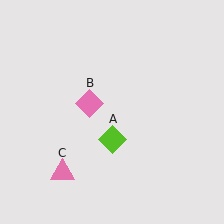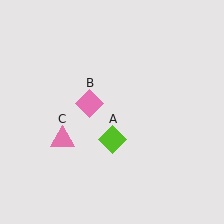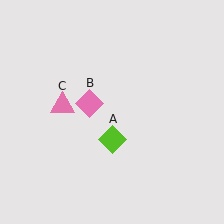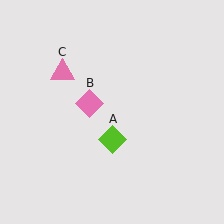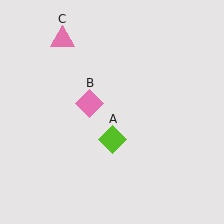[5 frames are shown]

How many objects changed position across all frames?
1 object changed position: pink triangle (object C).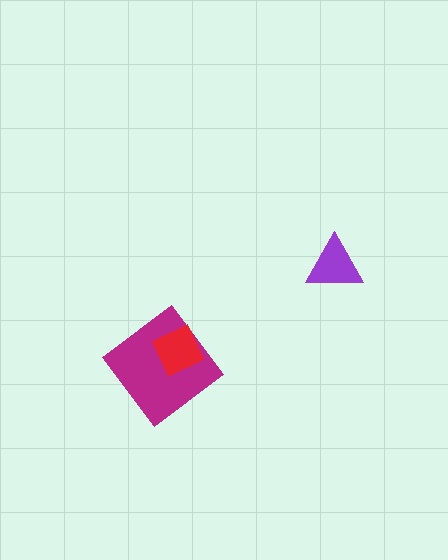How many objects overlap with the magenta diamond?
1 object overlaps with the magenta diamond.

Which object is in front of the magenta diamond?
The red diamond is in front of the magenta diamond.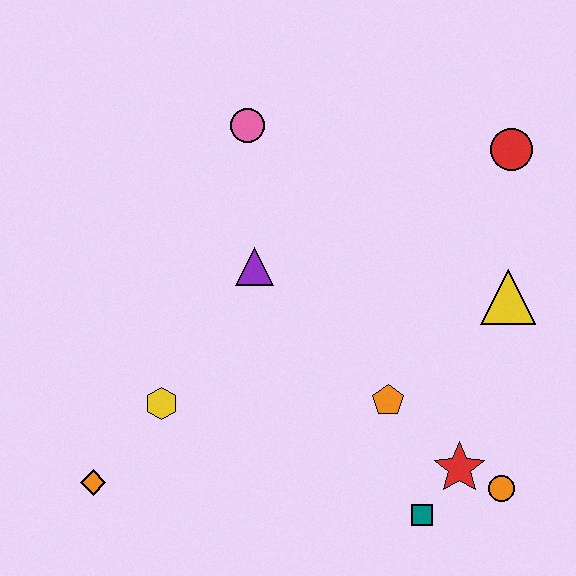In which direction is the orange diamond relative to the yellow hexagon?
The orange diamond is below the yellow hexagon.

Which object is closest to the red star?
The orange circle is closest to the red star.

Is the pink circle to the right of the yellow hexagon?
Yes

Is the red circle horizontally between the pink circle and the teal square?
No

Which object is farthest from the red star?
The pink circle is farthest from the red star.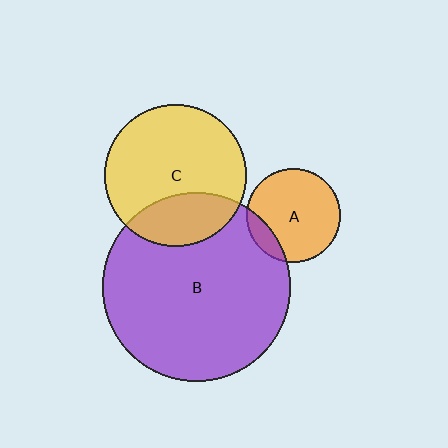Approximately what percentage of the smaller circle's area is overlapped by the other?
Approximately 25%.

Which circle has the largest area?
Circle B (purple).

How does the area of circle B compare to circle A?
Approximately 4.0 times.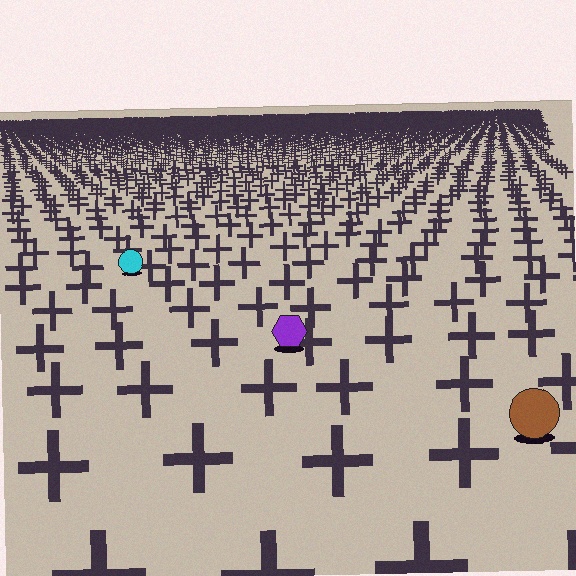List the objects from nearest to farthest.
From nearest to farthest: the brown circle, the purple hexagon, the cyan circle.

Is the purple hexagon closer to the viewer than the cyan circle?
Yes. The purple hexagon is closer — you can tell from the texture gradient: the ground texture is coarser near it.